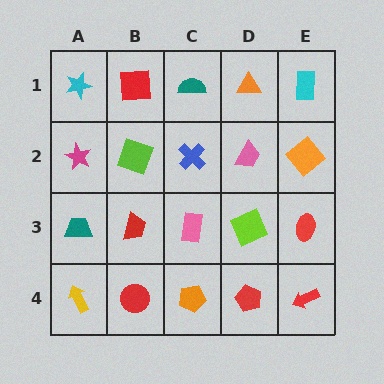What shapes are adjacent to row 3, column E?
An orange diamond (row 2, column E), a red arrow (row 4, column E), a lime square (row 3, column D).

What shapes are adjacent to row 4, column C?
A pink rectangle (row 3, column C), a red circle (row 4, column B), a red pentagon (row 4, column D).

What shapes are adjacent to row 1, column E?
An orange diamond (row 2, column E), an orange triangle (row 1, column D).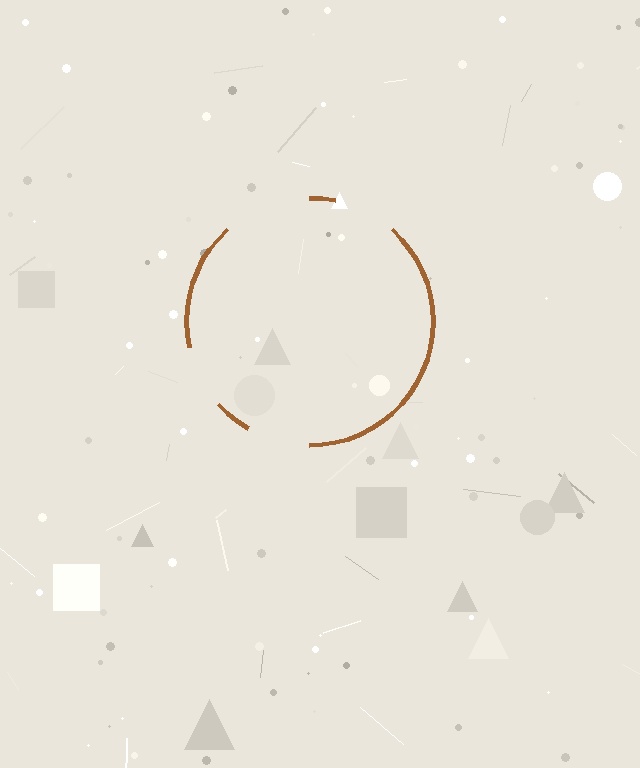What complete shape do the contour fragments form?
The contour fragments form a circle.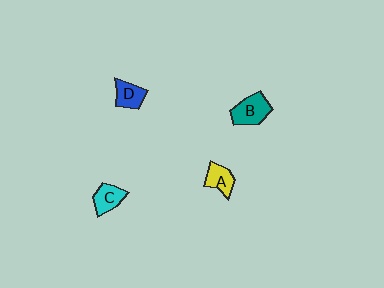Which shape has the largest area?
Shape B (teal).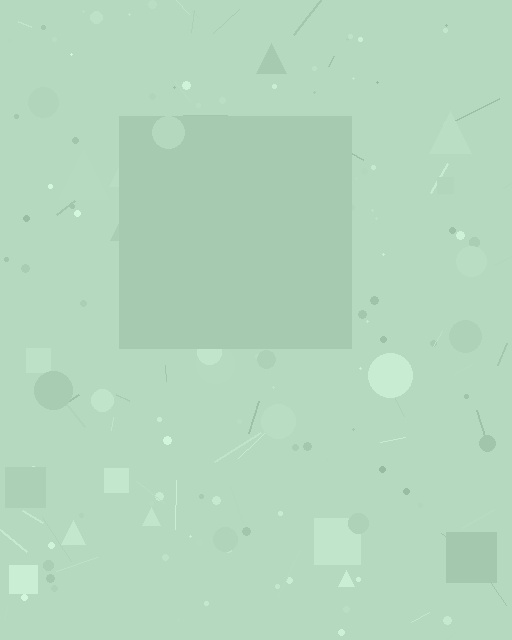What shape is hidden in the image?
A square is hidden in the image.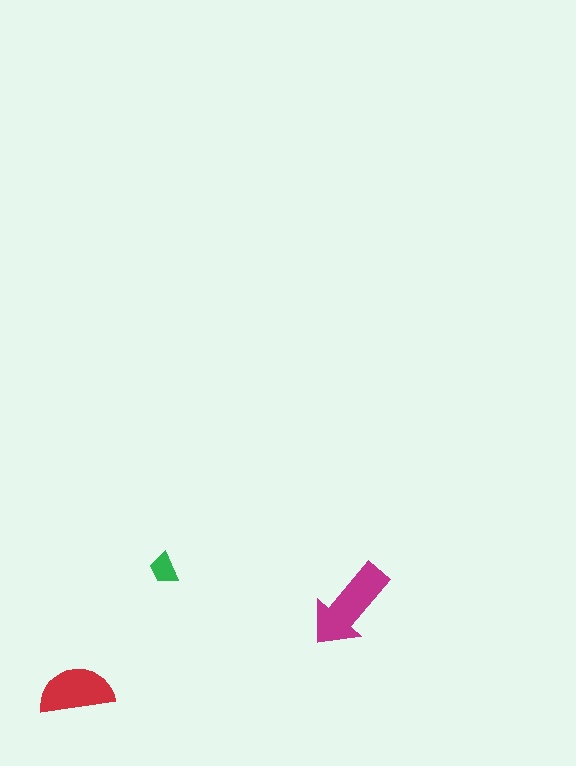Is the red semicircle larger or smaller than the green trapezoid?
Larger.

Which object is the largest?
The magenta arrow.